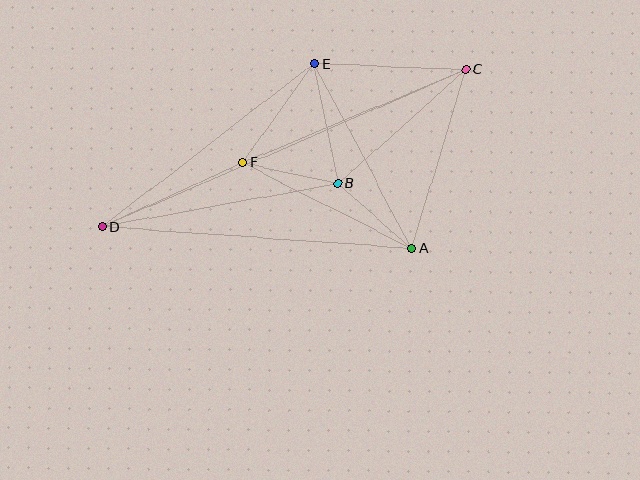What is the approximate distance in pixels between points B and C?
The distance between B and C is approximately 171 pixels.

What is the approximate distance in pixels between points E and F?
The distance between E and F is approximately 122 pixels.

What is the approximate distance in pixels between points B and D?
The distance between B and D is approximately 240 pixels.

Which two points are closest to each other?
Points B and F are closest to each other.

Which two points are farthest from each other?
Points C and D are farthest from each other.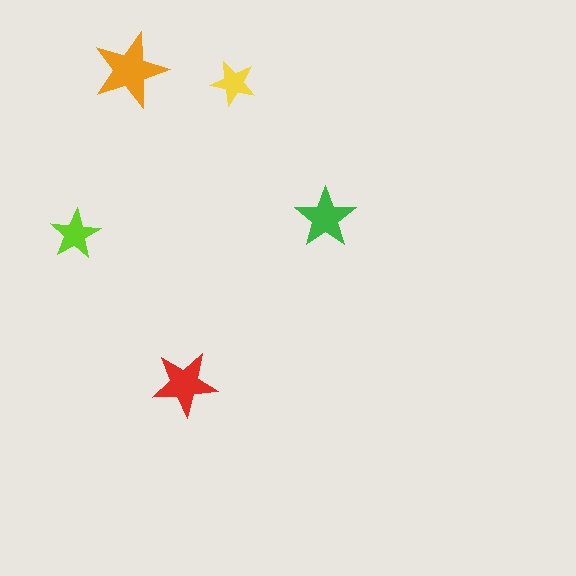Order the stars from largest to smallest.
the orange one, the red one, the green one, the lime one, the yellow one.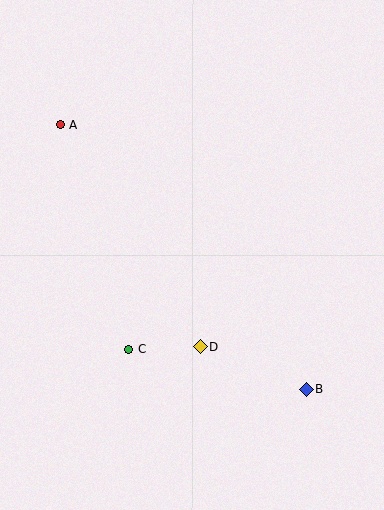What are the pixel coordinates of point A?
Point A is at (60, 124).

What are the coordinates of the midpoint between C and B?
The midpoint between C and B is at (217, 369).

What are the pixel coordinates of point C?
Point C is at (128, 349).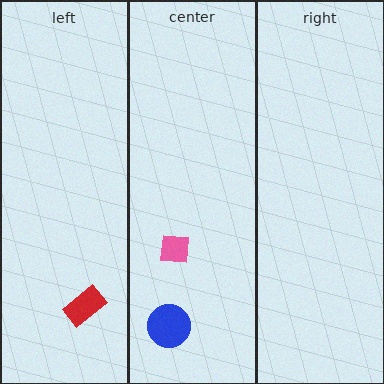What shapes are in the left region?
The red rectangle.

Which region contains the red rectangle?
The left region.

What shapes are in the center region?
The cyan cross, the pink square, the blue circle.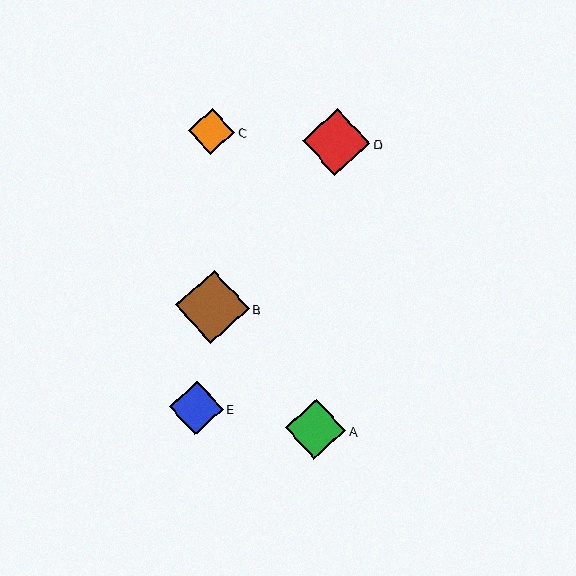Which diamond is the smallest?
Diamond C is the smallest with a size of approximately 47 pixels.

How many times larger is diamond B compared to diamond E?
Diamond B is approximately 1.4 times the size of diamond E.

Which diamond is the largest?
Diamond B is the largest with a size of approximately 74 pixels.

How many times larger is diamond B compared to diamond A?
Diamond B is approximately 1.2 times the size of diamond A.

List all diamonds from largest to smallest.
From largest to smallest: B, D, A, E, C.